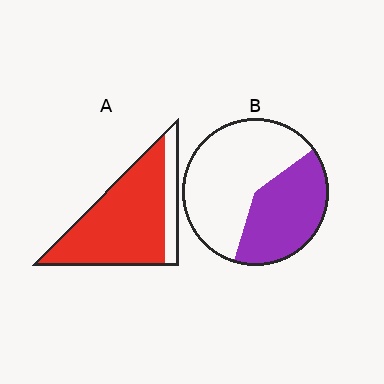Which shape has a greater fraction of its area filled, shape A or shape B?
Shape A.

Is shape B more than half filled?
No.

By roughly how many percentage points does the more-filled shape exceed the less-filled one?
By roughly 40 percentage points (A over B).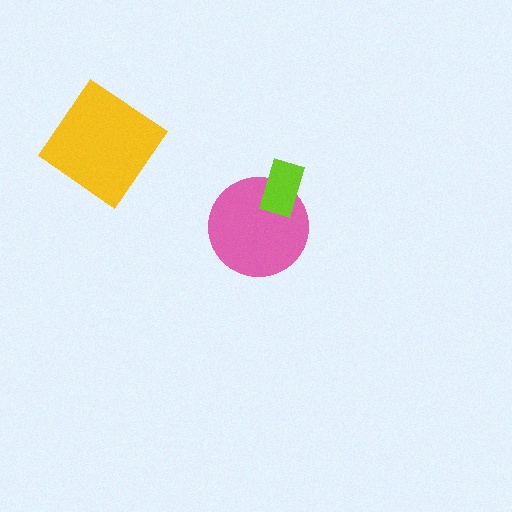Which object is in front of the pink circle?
The lime rectangle is in front of the pink circle.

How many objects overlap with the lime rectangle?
1 object overlaps with the lime rectangle.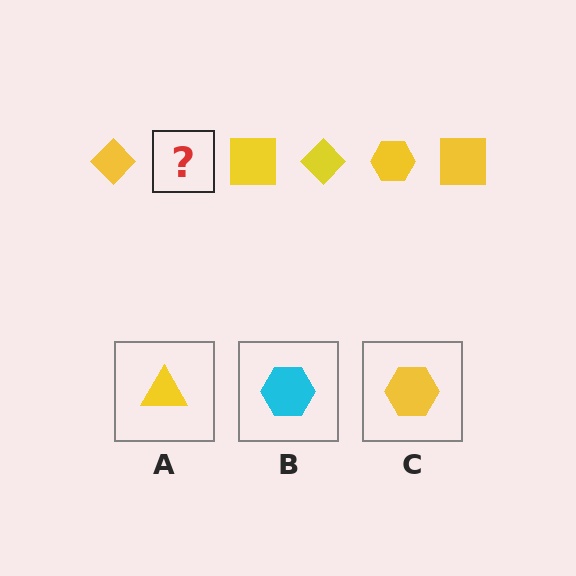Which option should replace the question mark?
Option C.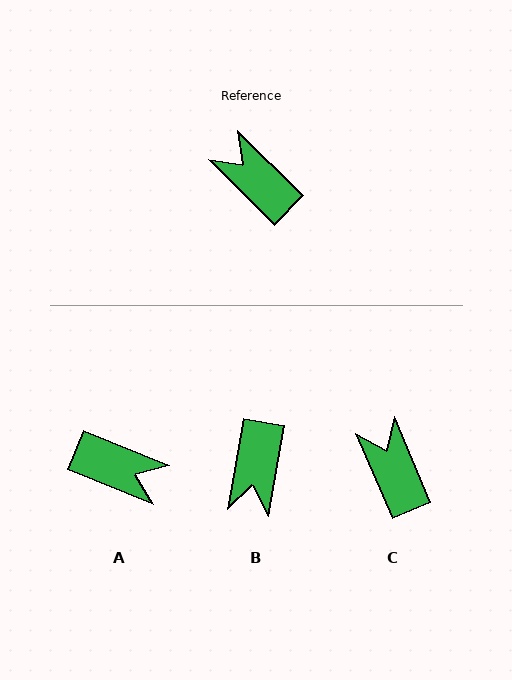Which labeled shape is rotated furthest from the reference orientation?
A, about 158 degrees away.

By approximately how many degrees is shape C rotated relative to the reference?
Approximately 22 degrees clockwise.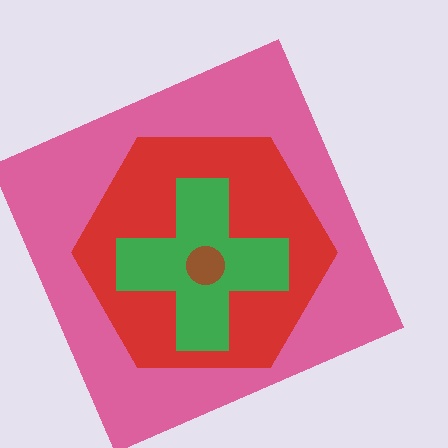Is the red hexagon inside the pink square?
Yes.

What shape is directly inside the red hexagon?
The green cross.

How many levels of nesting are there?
4.